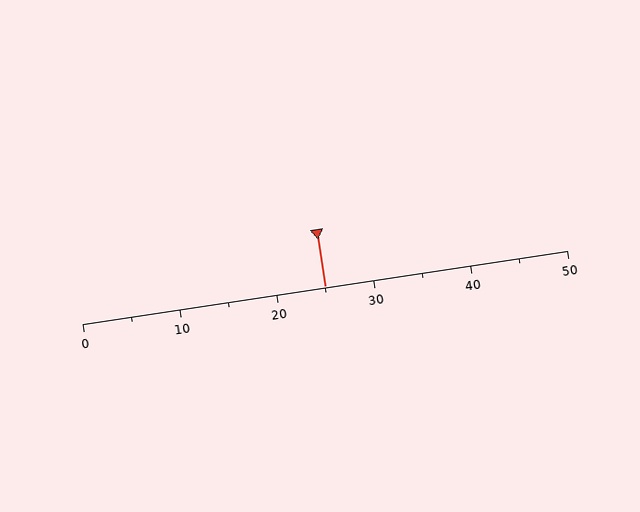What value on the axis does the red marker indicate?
The marker indicates approximately 25.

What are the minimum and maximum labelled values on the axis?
The axis runs from 0 to 50.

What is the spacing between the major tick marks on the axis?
The major ticks are spaced 10 apart.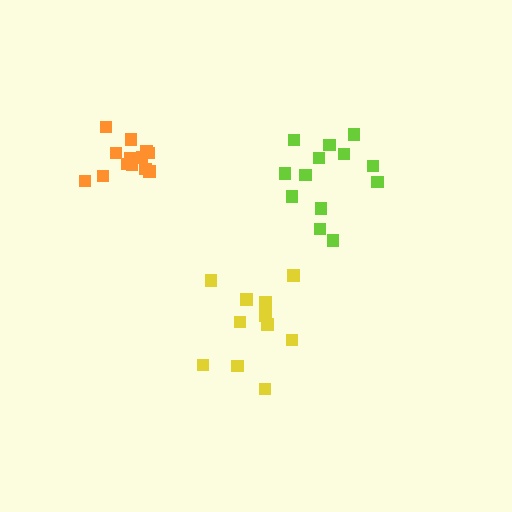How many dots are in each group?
Group 1: 13 dots, Group 2: 13 dots, Group 3: 11 dots (37 total).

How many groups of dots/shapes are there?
There are 3 groups.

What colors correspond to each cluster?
The clusters are colored: lime, orange, yellow.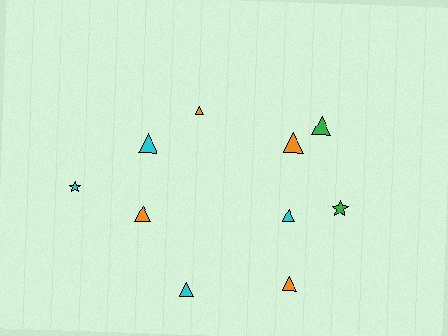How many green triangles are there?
There is 1 green triangle.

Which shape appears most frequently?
Triangle, with 8 objects.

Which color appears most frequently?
Orange, with 4 objects.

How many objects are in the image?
There are 10 objects.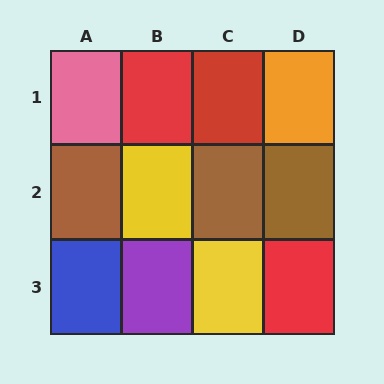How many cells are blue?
1 cell is blue.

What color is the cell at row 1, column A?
Pink.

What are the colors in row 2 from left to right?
Brown, yellow, brown, brown.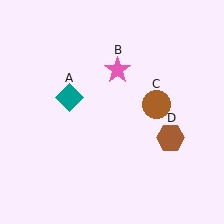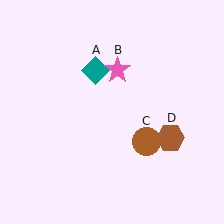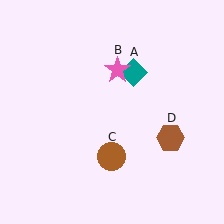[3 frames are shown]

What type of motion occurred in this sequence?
The teal diamond (object A), brown circle (object C) rotated clockwise around the center of the scene.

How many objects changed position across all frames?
2 objects changed position: teal diamond (object A), brown circle (object C).